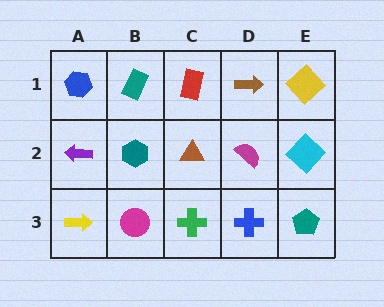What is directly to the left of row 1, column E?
A brown arrow.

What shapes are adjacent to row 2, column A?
A blue hexagon (row 1, column A), a yellow arrow (row 3, column A), a teal hexagon (row 2, column B).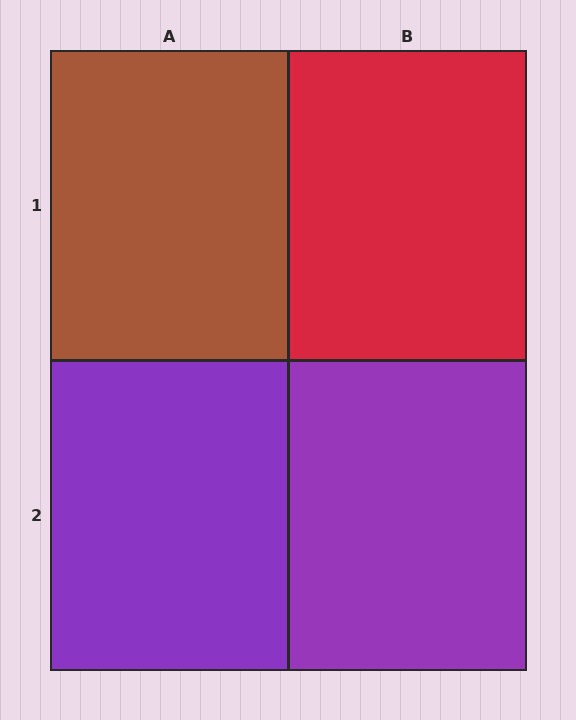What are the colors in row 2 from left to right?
Purple, purple.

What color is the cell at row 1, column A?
Brown.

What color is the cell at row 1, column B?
Red.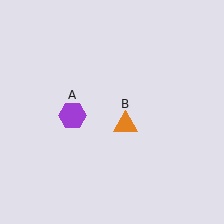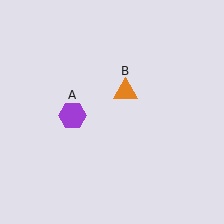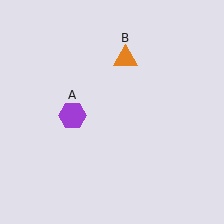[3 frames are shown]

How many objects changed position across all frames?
1 object changed position: orange triangle (object B).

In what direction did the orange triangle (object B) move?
The orange triangle (object B) moved up.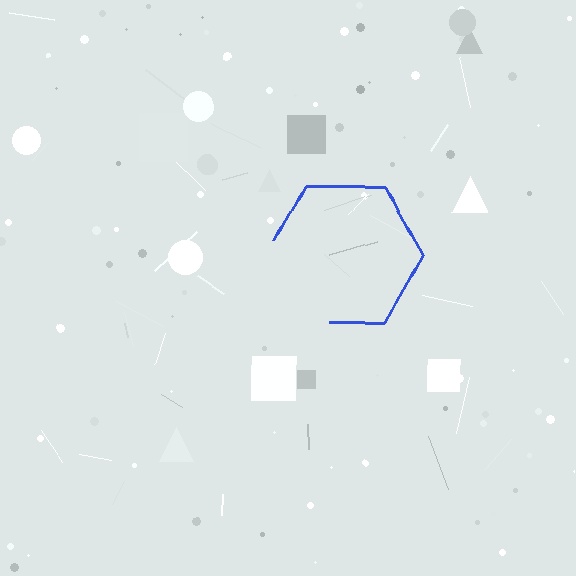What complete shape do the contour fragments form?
The contour fragments form a hexagon.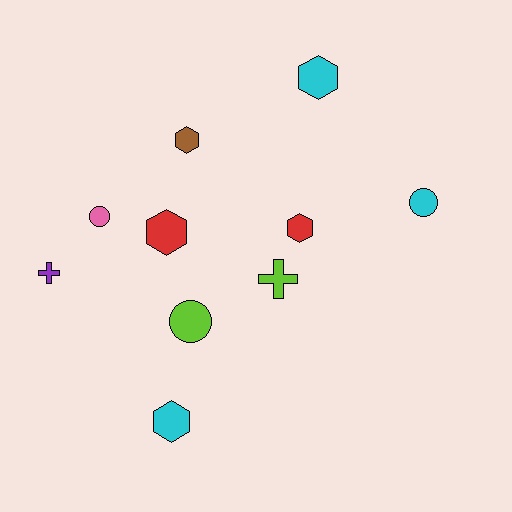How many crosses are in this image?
There are 2 crosses.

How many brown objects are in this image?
There is 1 brown object.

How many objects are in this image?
There are 10 objects.